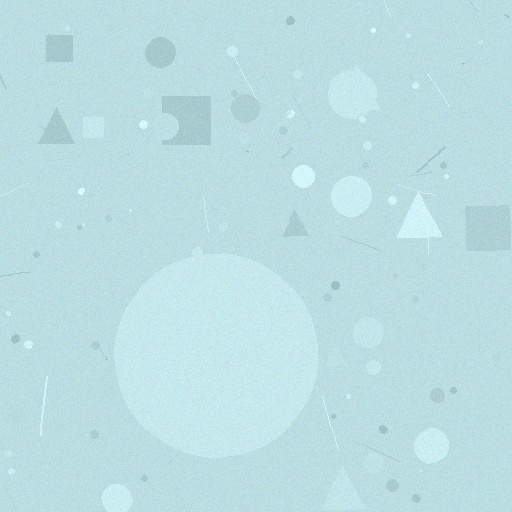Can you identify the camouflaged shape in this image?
The camouflaged shape is a circle.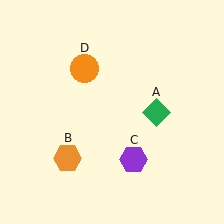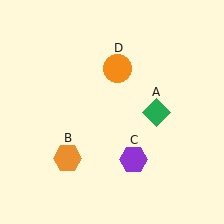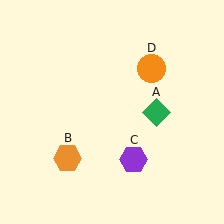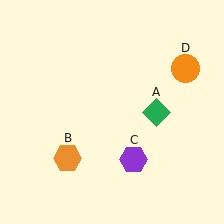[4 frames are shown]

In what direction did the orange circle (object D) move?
The orange circle (object D) moved right.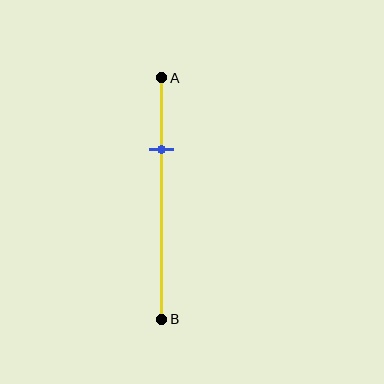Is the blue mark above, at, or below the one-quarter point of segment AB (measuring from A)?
The blue mark is below the one-quarter point of segment AB.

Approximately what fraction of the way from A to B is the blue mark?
The blue mark is approximately 30% of the way from A to B.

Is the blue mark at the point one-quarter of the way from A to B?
No, the mark is at about 30% from A, not at the 25% one-quarter point.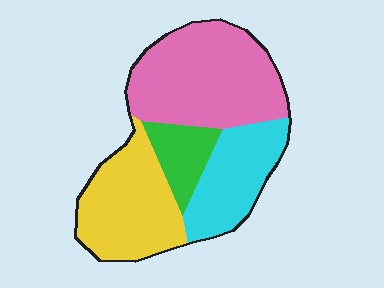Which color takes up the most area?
Pink, at roughly 40%.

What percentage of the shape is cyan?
Cyan covers around 20% of the shape.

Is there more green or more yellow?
Yellow.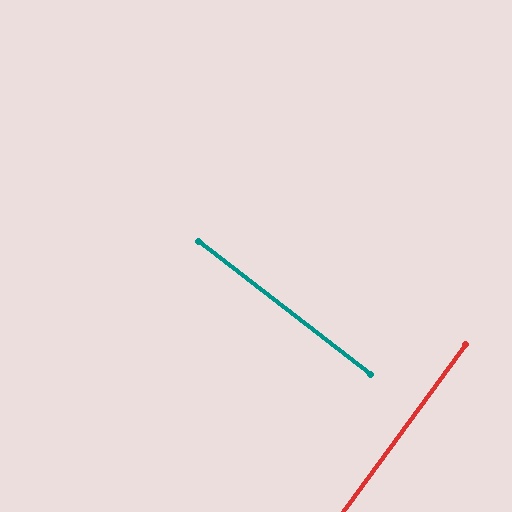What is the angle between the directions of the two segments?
Approximately 88 degrees.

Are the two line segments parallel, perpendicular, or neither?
Perpendicular — they meet at approximately 88°.